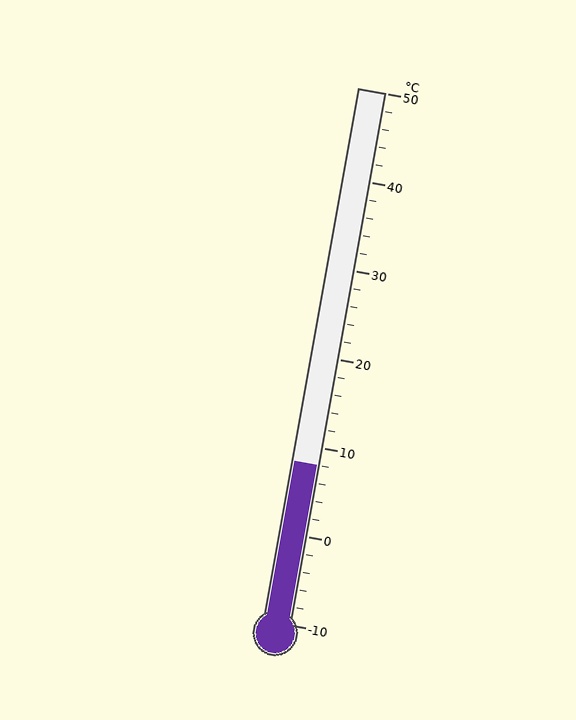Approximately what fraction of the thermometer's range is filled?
The thermometer is filled to approximately 30% of its range.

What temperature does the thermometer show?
The thermometer shows approximately 8°C.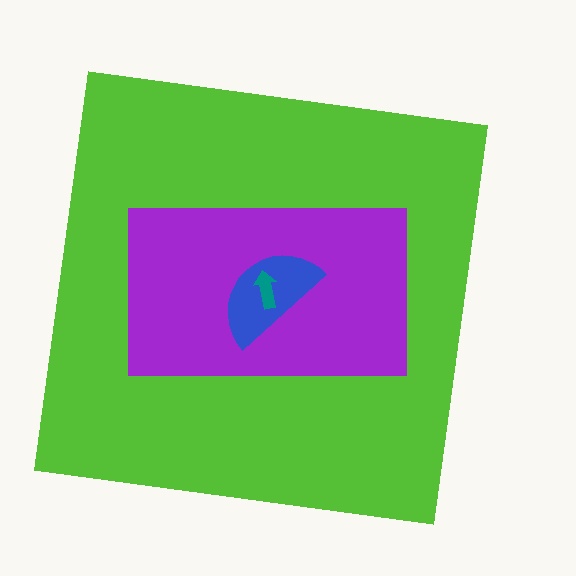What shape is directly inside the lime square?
The purple rectangle.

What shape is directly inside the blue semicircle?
The teal arrow.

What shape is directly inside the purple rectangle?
The blue semicircle.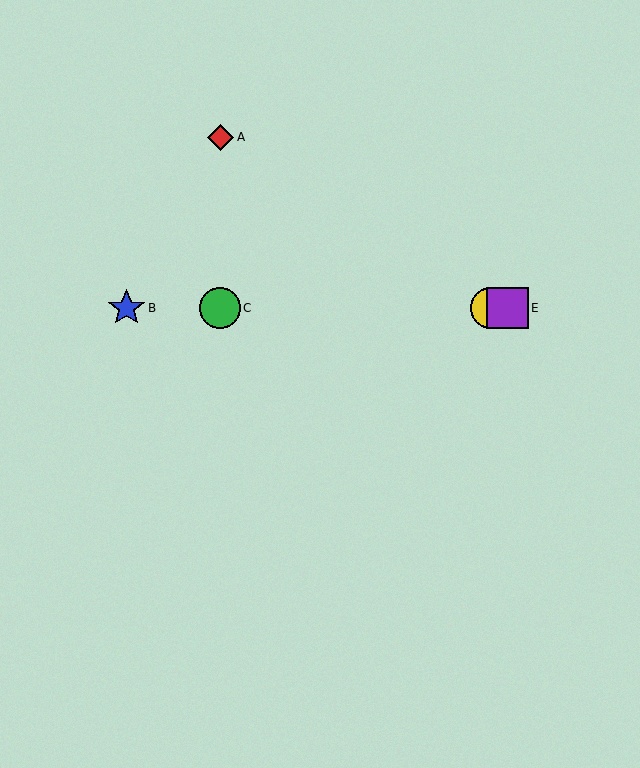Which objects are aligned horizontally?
Objects B, C, D, E are aligned horizontally.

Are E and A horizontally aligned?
No, E is at y≈308 and A is at y≈137.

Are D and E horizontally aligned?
Yes, both are at y≈308.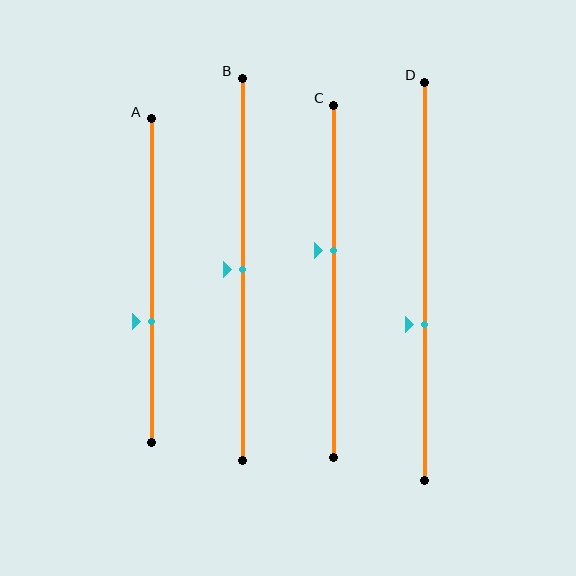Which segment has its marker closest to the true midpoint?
Segment B has its marker closest to the true midpoint.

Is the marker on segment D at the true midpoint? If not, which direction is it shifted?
No, the marker on segment D is shifted downward by about 11% of the segment length.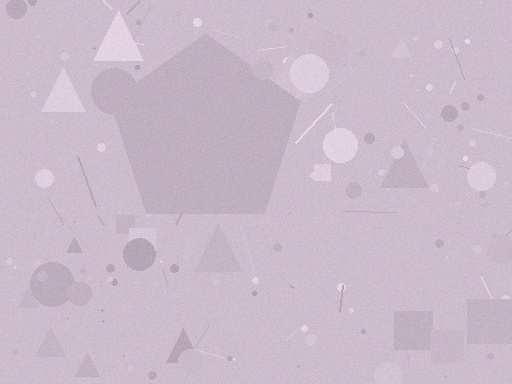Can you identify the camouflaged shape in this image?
The camouflaged shape is a pentagon.